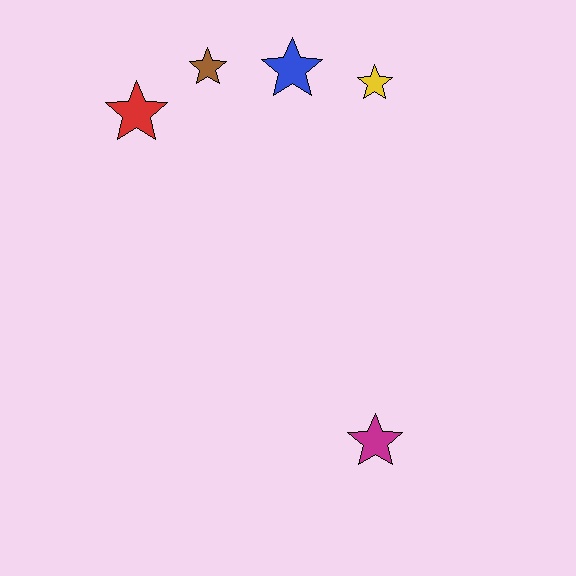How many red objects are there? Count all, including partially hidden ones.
There is 1 red object.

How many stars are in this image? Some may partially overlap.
There are 5 stars.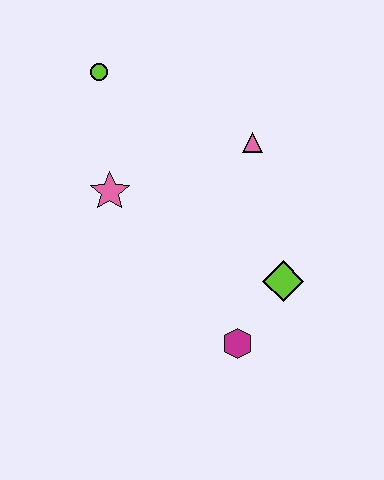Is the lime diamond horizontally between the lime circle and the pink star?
No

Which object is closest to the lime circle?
The pink star is closest to the lime circle.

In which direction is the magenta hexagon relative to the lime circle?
The magenta hexagon is below the lime circle.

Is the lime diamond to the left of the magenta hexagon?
No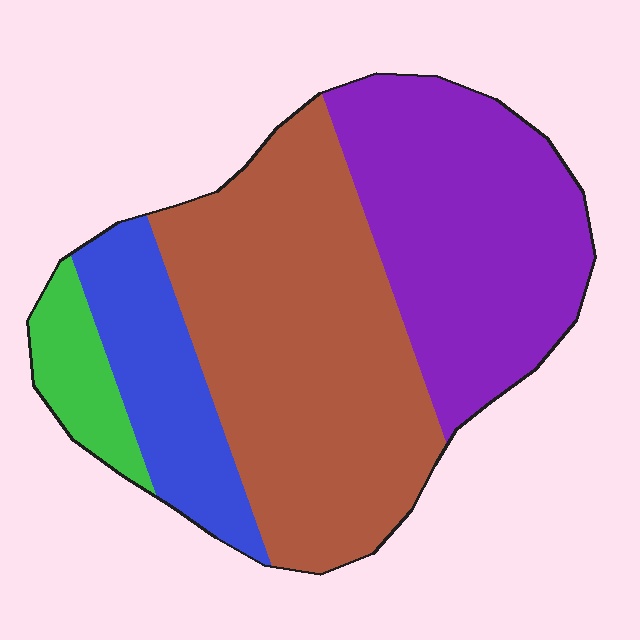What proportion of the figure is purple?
Purple takes up about one third (1/3) of the figure.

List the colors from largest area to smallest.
From largest to smallest: brown, purple, blue, green.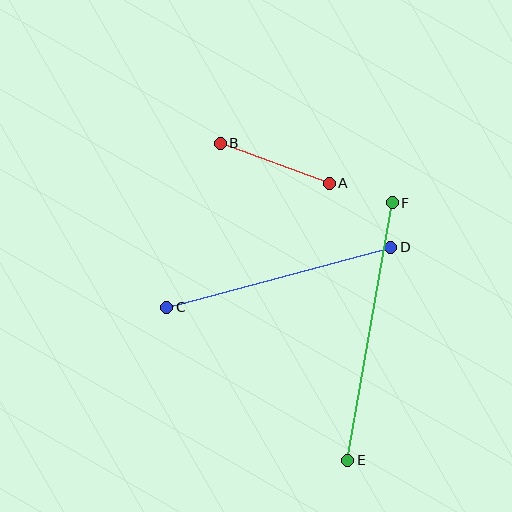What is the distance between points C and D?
The distance is approximately 232 pixels.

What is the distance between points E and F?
The distance is approximately 261 pixels.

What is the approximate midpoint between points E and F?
The midpoint is at approximately (370, 332) pixels.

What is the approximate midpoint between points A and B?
The midpoint is at approximately (275, 163) pixels.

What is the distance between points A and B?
The distance is approximately 116 pixels.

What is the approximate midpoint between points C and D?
The midpoint is at approximately (279, 277) pixels.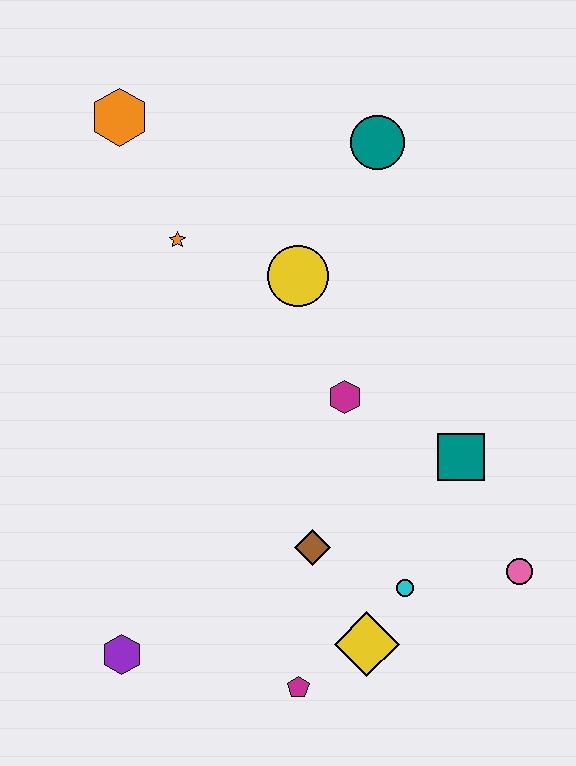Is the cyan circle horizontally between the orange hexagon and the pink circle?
Yes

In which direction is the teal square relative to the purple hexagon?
The teal square is to the right of the purple hexagon.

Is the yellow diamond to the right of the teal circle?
No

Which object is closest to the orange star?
The yellow circle is closest to the orange star.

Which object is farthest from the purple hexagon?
The teal circle is farthest from the purple hexagon.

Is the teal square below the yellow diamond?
No